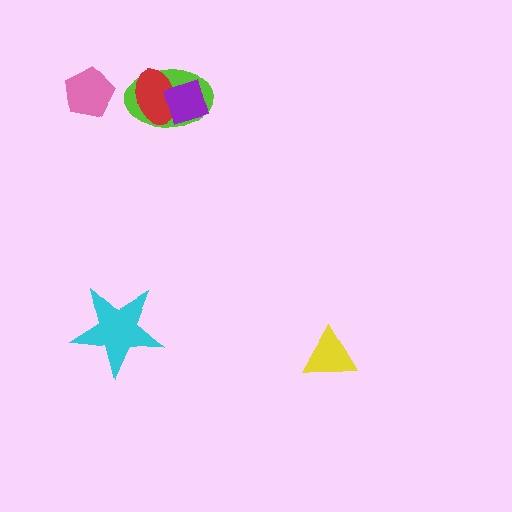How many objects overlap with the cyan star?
0 objects overlap with the cyan star.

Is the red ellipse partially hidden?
Yes, it is partially covered by another shape.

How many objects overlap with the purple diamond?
2 objects overlap with the purple diamond.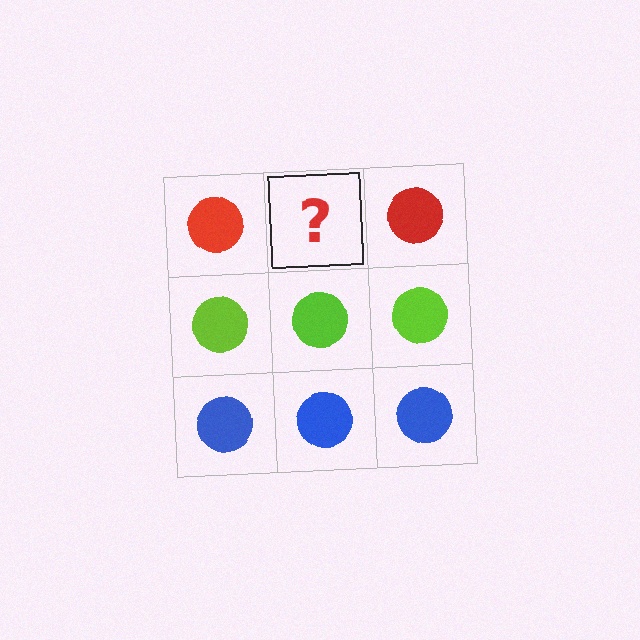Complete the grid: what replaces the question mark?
The question mark should be replaced with a red circle.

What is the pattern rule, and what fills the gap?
The rule is that each row has a consistent color. The gap should be filled with a red circle.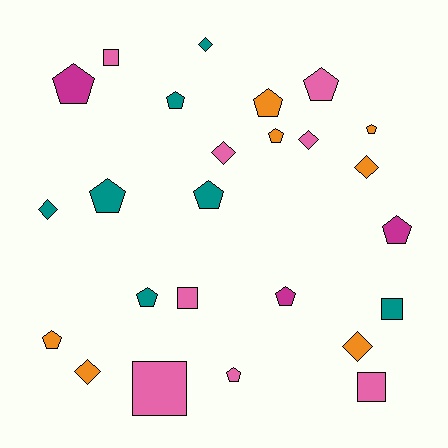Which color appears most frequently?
Pink, with 8 objects.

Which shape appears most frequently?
Pentagon, with 13 objects.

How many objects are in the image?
There are 25 objects.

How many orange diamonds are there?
There are 3 orange diamonds.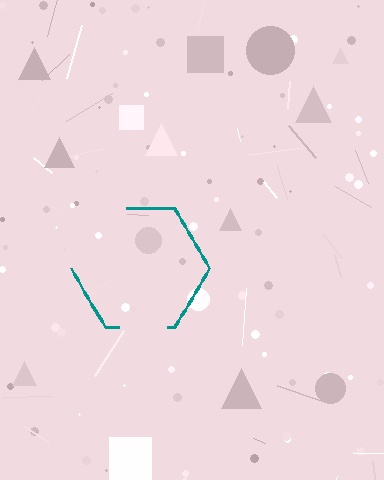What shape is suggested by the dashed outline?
The dashed outline suggests a hexagon.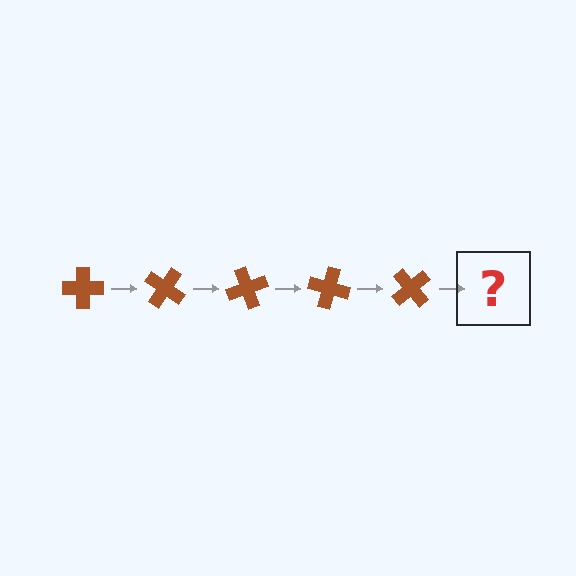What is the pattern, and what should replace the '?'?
The pattern is that the cross rotates 35 degrees each step. The '?' should be a brown cross rotated 175 degrees.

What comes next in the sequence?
The next element should be a brown cross rotated 175 degrees.